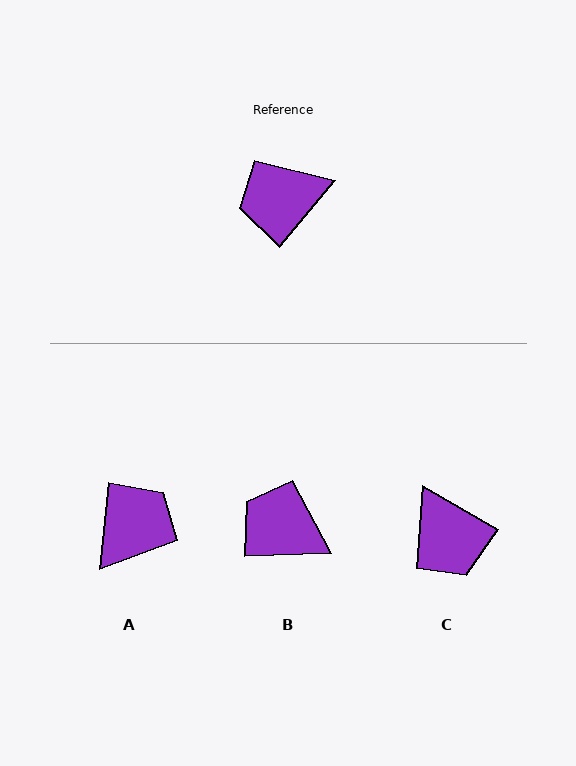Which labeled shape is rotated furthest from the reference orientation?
A, about 146 degrees away.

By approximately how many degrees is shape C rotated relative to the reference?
Approximately 100 degrees counter-clockwise.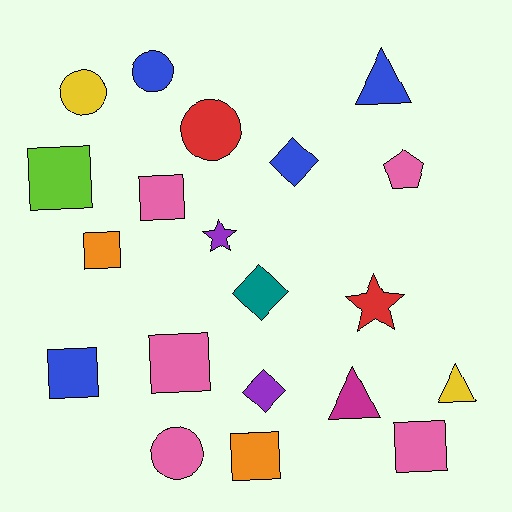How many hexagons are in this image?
There are no hexagons.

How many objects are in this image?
There are 20 objects.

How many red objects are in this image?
There are 2 red objects.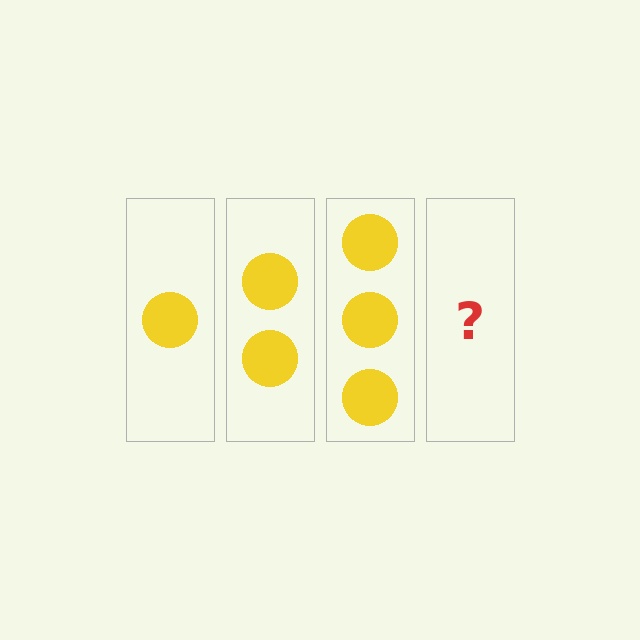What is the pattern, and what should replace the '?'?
The pattern is that each step adds one more circle. The '?' should be 4 circles.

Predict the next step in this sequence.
The next step is 4 circles.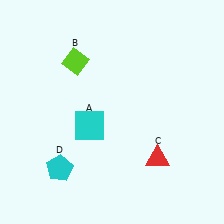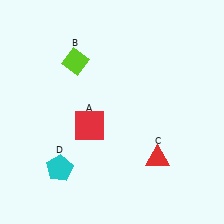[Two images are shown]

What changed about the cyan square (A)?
In Image 1, A is cyan. In Image 2, it changed to red.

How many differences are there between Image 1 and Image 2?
There is 1 difference between the two images.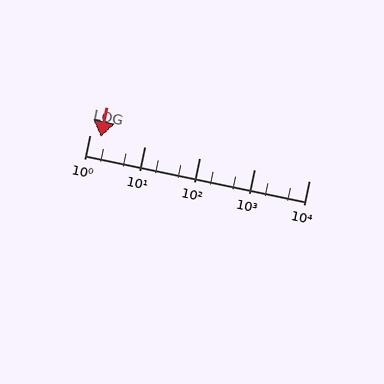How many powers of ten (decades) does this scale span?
The scale spans 4 decades, from 1 to 10000.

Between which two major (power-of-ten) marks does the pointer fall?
The pointer is between 1 and 10.